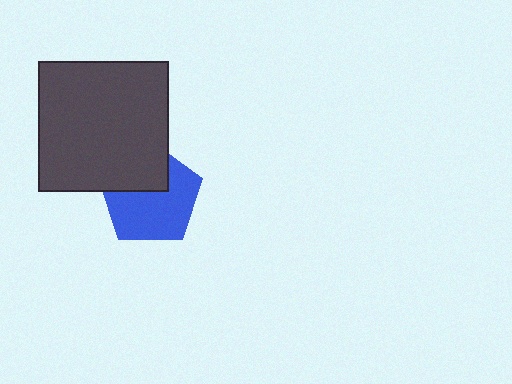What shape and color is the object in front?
The object in front is a dark gray square.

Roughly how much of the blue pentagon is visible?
Most of it is visible (roughly 65%).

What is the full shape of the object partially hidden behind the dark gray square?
The partially hidden object is a blue pentagon.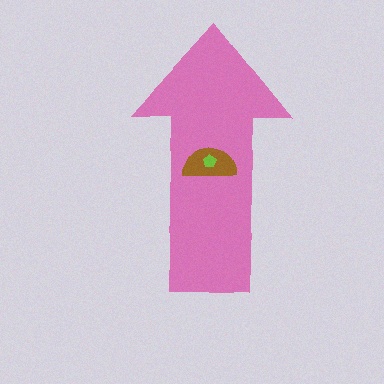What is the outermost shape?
The pink arrow.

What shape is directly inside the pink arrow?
The brown semicircle.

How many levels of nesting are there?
3.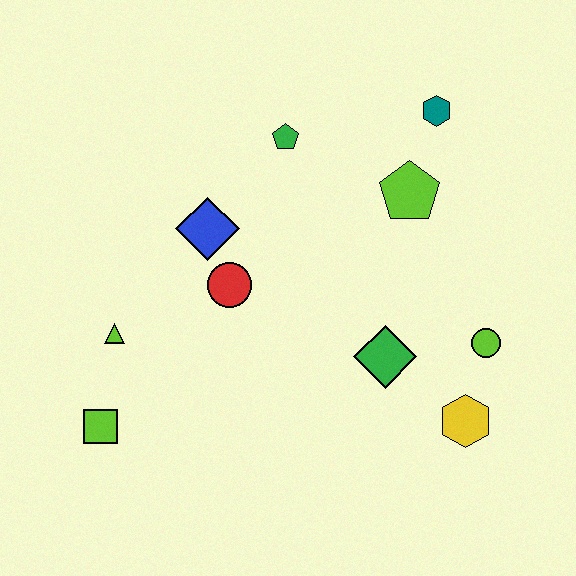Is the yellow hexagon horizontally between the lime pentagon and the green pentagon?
No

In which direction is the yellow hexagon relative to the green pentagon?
The yellow hexagon is below the green pentagon.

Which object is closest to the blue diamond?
The red circle is closest to the blue diamond.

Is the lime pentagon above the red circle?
Yes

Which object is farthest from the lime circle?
The lime square is farthest from the lime circle.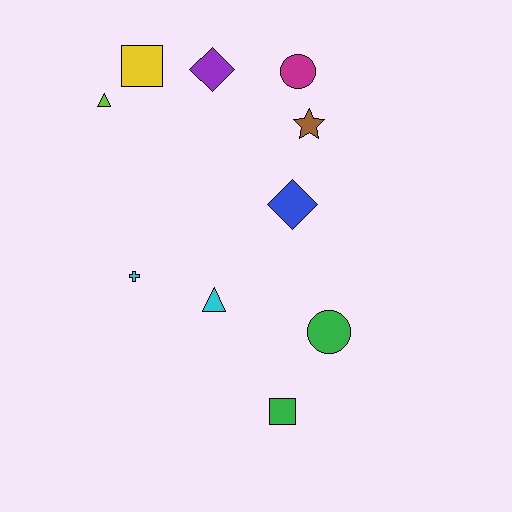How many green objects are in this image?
There are 2 green objects.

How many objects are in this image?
There are 10 objects.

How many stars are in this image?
There is 1 star.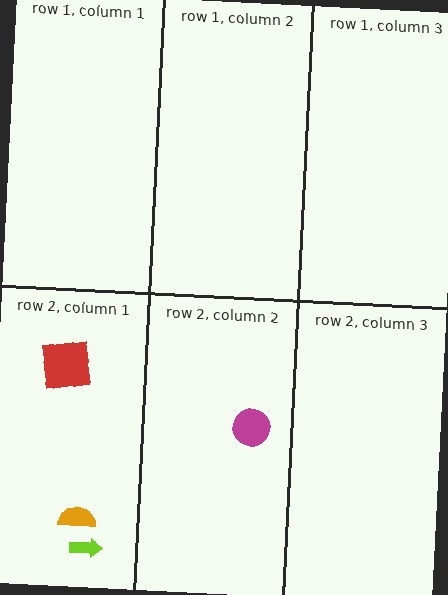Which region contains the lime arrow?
The row 2, column 1 region.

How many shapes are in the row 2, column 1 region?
3.